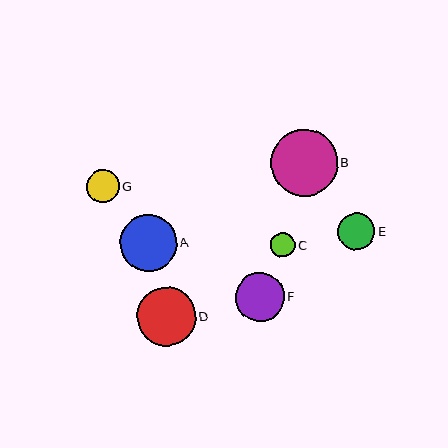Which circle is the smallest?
Circle C is the smallest with a size of approximately 24 pixels.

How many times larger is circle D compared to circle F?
Circle D is approximately 1.2 times the size of circle F.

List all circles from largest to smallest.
From largest to smallest: B, D, A, F, E, G, C.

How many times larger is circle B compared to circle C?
Circle B is approximately 2.7 times the size of circle C.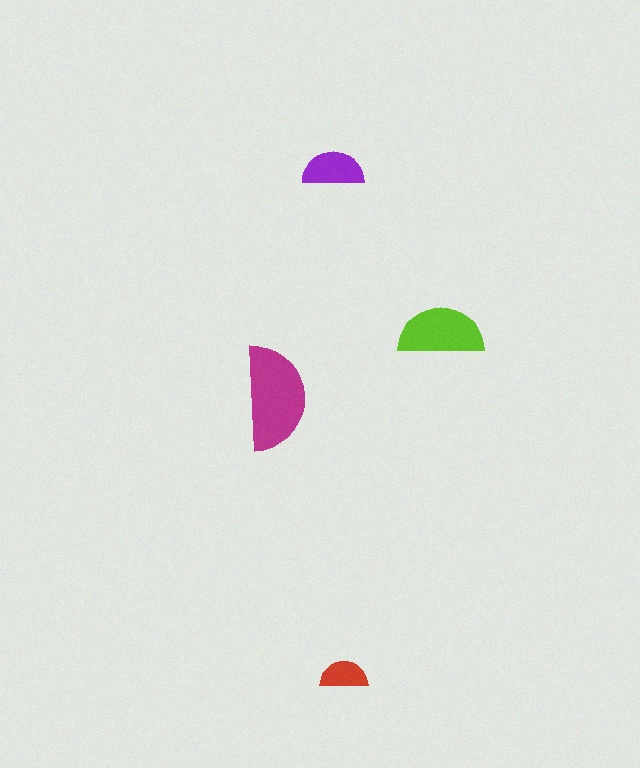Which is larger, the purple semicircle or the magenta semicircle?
The magenta one.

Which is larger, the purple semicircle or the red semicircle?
The purple one.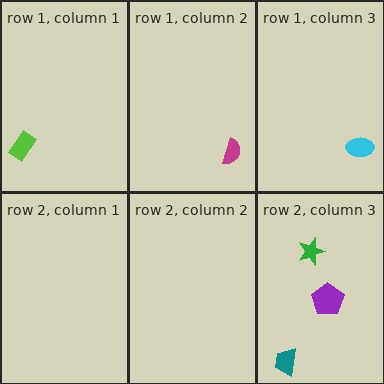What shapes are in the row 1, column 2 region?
The magenta semicircle.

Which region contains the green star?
The row 2, column 3 region.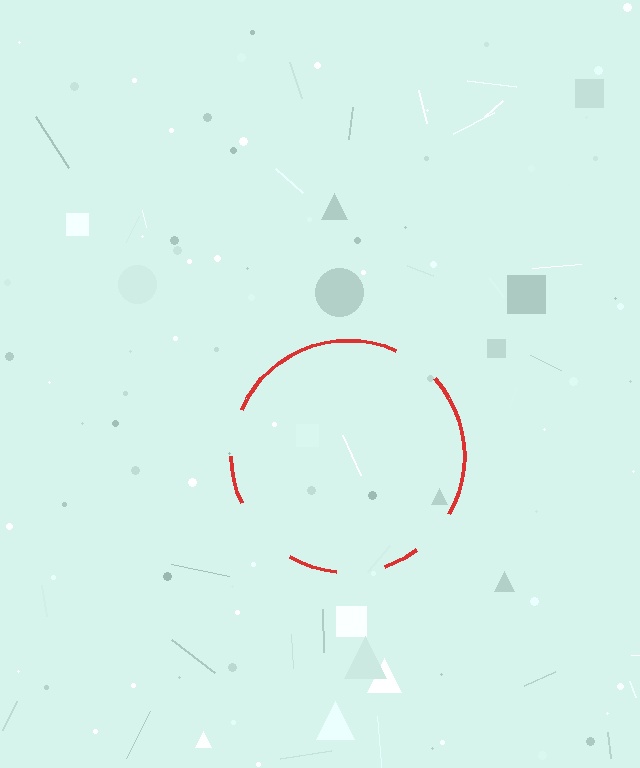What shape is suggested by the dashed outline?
The dashed outline suggests a circle.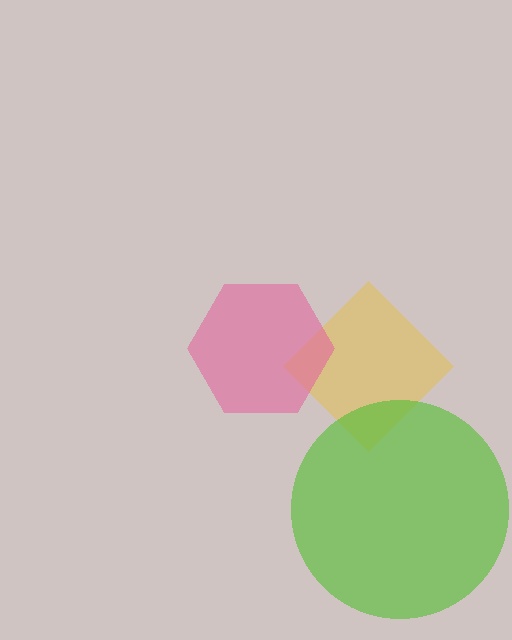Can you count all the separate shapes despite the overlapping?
Yes, there are 3 separate shapes.